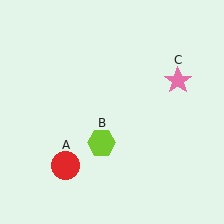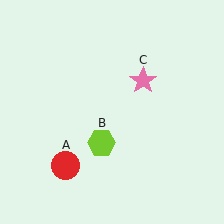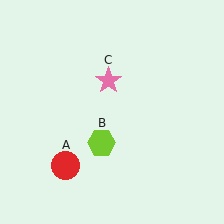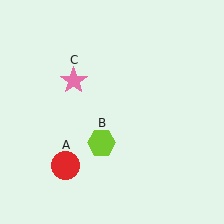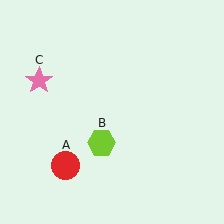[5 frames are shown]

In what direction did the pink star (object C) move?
The pink star (object C) moved left.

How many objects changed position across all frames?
1 object changed position: pink star (object C).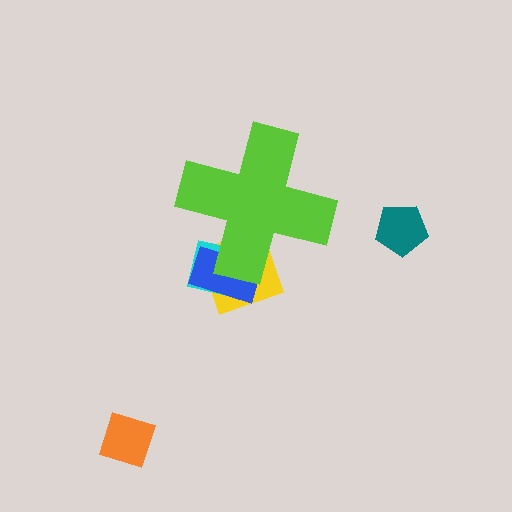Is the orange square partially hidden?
No, the orange square is fully visible.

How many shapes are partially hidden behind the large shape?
3 shapes are partially hidden.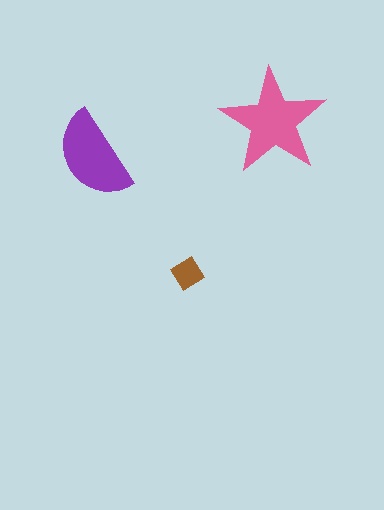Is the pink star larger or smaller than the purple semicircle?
Larger.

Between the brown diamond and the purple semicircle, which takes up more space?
The purple semicircle.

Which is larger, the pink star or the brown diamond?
The pink star.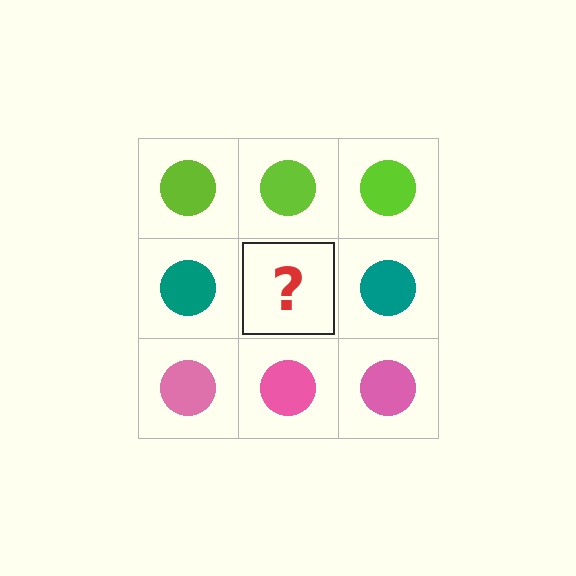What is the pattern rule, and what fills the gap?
The rule is that each row has a consistent color. The gap should be filled with a teal circle.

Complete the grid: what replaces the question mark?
The question mark should be replaced with a teal circle.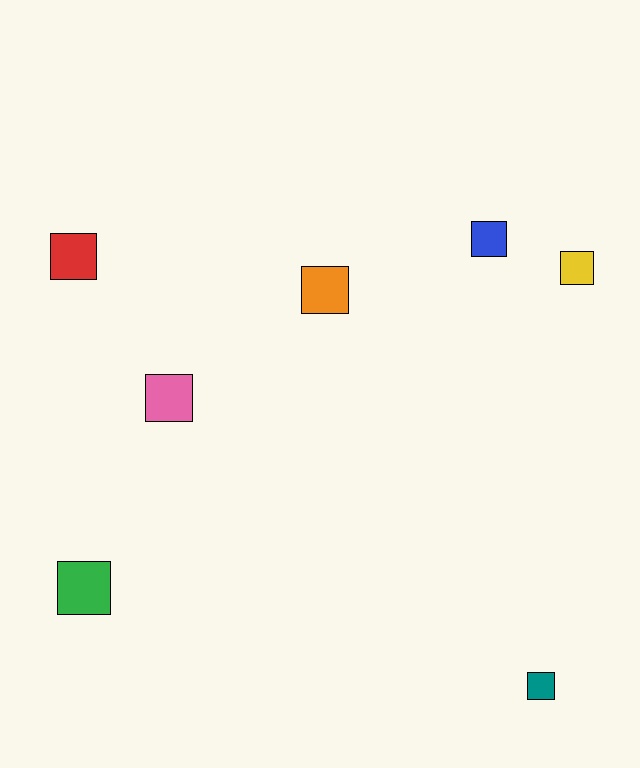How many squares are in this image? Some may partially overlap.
There are 7 squares.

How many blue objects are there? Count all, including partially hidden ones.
There is 1 blue object.